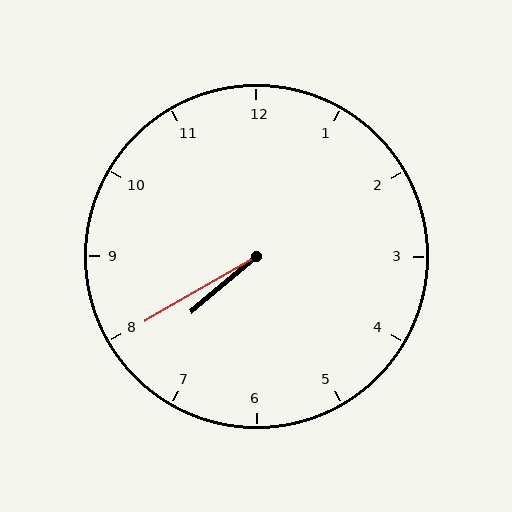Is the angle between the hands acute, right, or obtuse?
It is acute.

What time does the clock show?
7:40.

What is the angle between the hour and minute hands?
Approximately 10 degrees.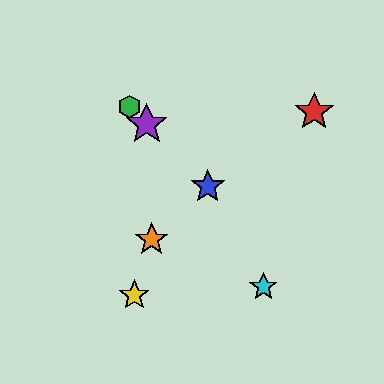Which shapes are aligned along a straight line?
The blue star, the green hexagon, the purple star are aligned along a straight line.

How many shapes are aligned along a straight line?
3 shapes (the blue star, the green hexagon, the purple star) are aligned along a straight line.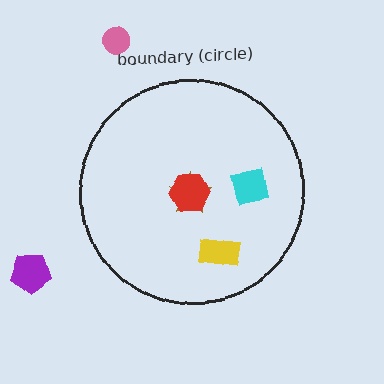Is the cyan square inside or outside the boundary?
Inside.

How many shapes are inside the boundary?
4 inside, 2 outside.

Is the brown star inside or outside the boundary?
Inside.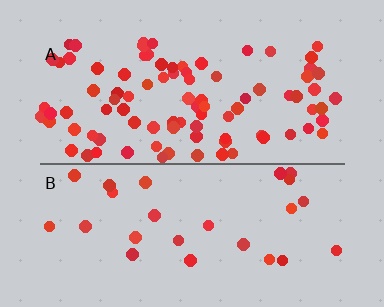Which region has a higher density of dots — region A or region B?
A (the top).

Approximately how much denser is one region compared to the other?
Approximately 3.3× — region A over region B.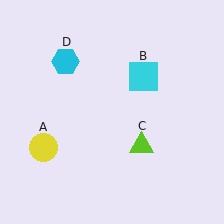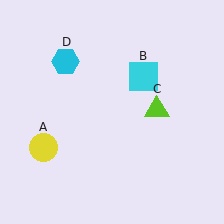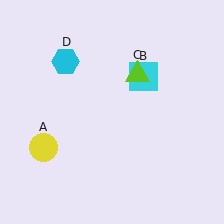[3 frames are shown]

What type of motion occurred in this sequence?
The lime triangle (object C) rotated counterclockwise around the center of the scene.